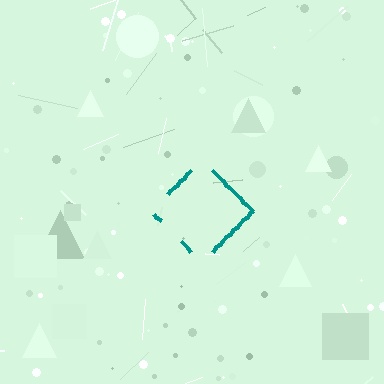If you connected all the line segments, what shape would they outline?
They would outline a diamond.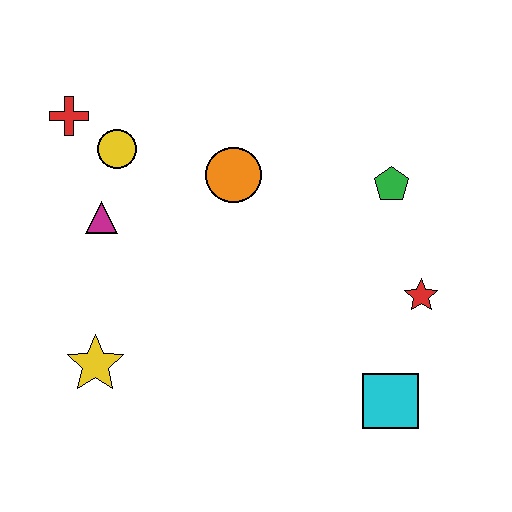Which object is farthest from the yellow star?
The green pentagon is farthest from the yellow star.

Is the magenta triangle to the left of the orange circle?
Yes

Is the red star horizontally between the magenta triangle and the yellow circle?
No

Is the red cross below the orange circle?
No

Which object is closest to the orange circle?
The yellow circle is closest to the orange circle.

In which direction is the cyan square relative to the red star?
The cyan square is below the red star.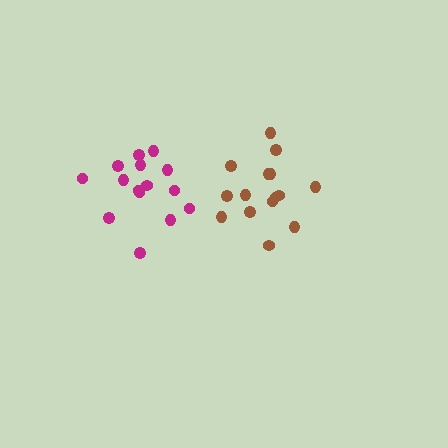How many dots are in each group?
Group 1: 15 dots, Group 2: 15 dots (30 total).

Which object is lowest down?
The magenta cluster is bottommost.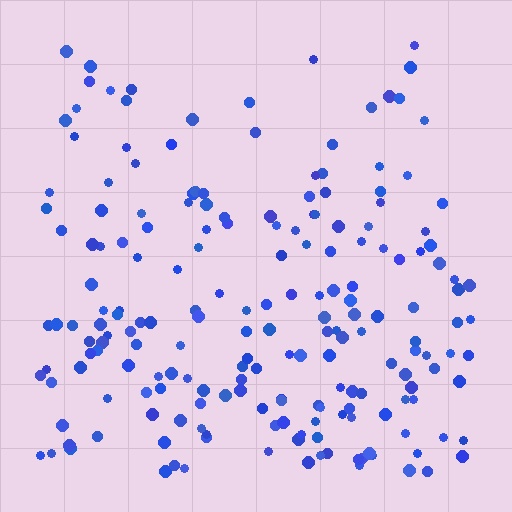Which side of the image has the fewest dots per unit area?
The top.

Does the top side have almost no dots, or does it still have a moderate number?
Still a moderate number, just noticeably fewer than the bottom.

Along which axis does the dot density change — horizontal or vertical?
Vertical.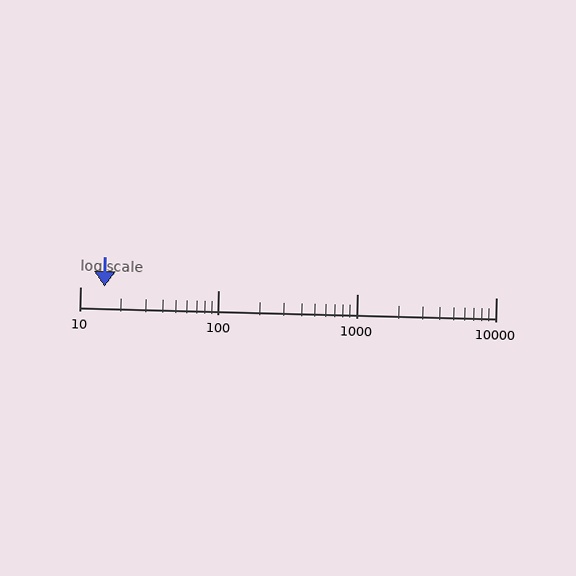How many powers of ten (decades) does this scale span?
The scale spans 3 decades, from 10 to 10000.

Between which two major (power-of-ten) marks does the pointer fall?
The pointer is between 10 and 100.